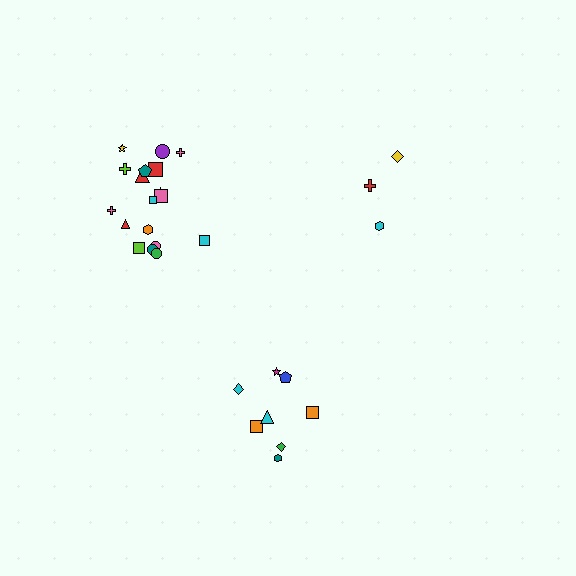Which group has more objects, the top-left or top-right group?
The top-left group.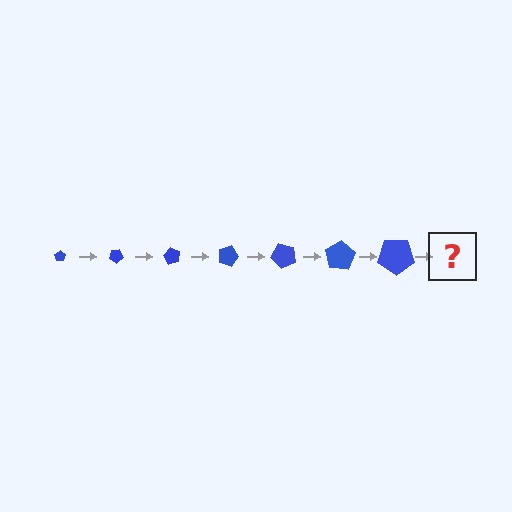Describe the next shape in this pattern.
It should be a pentagon, larger than the previous one and rotated 210 degrees from the start.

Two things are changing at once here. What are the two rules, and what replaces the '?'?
The two rules are that the pentagon grows larger each step and it rotates 30 degrees each step. The '?' should be a pentagon, larger than the previous one and rotated 210 degrees from the start.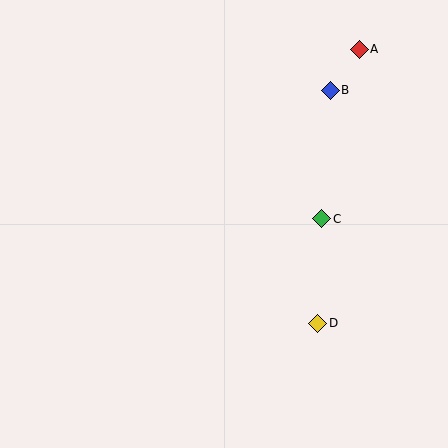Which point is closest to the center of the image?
Point C at (322, 219) is closest to the center.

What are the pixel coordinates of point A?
Point A is at (359, 49).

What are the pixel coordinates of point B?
Point B is at (330, 90).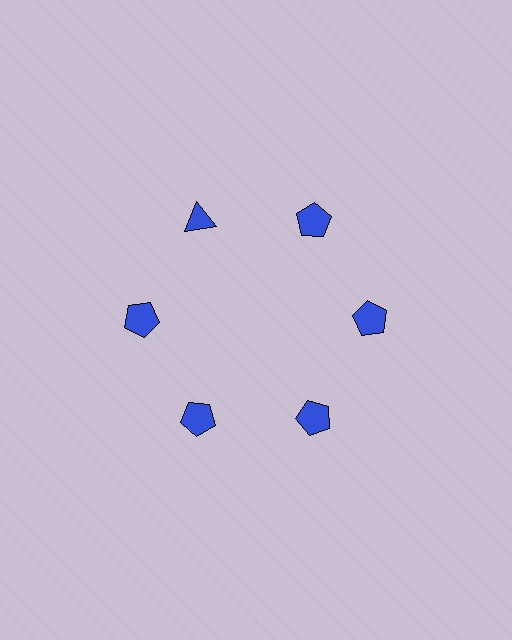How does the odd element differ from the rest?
It has a different shape: triangle instead of pentagon.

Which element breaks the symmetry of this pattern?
The blue triangle at roughly the 11 o'clock position breaks the symmetry. All other shapes are blue pentagons.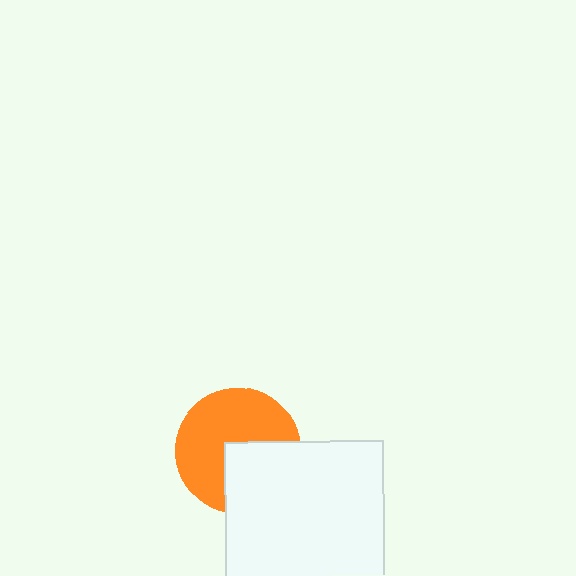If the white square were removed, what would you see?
You would see the complete orange circle.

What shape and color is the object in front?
The object in front is a white square.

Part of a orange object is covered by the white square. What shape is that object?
It is a circle.